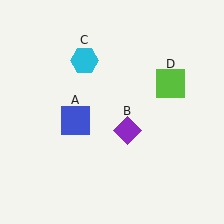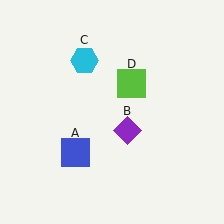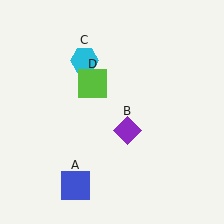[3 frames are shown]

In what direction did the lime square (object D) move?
The lime square (object D) moved left.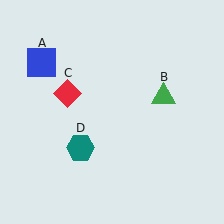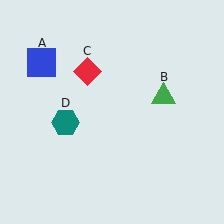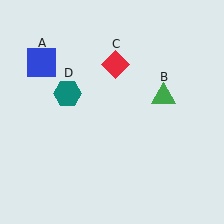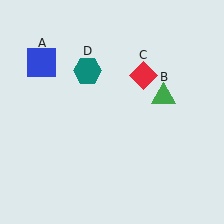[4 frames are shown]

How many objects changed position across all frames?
2 objects changed position: red diamond (object C), teal hexagon (object D).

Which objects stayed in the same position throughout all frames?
Blue square (object A) and green triangle (object B) remained stationary.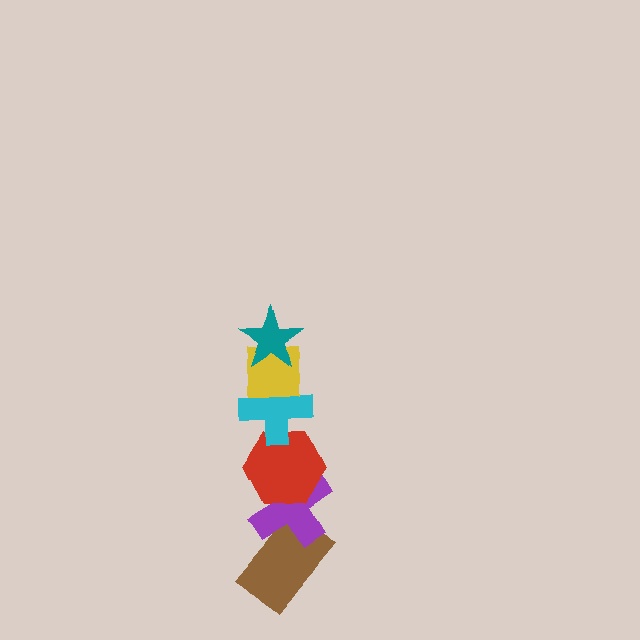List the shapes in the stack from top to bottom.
From top to bottom: the teal star, the yellow square, the cyan cross, the red hexagon, the purple cross, the brown rectangle.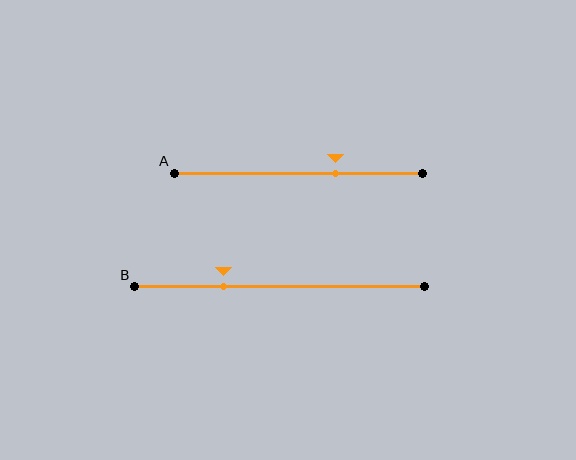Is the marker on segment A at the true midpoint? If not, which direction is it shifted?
No, the marker on segment A is shifted to the right by about 15% of the segment length.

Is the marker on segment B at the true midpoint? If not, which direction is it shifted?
No, the marker on segment B is shifted to the left by about 19% of the segment length.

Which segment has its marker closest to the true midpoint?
Segment A has its marker closest to the true midpoint.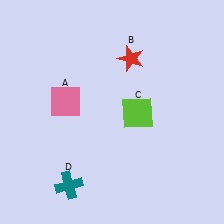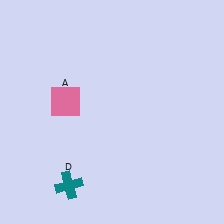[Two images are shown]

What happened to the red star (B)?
The red star (B) was removed in Image 2. It was in the top-right area of Image 1.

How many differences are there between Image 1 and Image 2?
There are 2 differences between the two images.